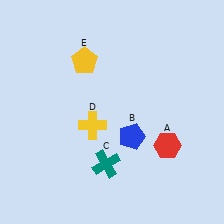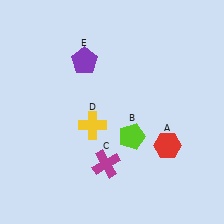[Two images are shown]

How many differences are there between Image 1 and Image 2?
There are 3 differences between the two images.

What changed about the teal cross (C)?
In Image 1, C is teal. In Image 2, it changed to magenta.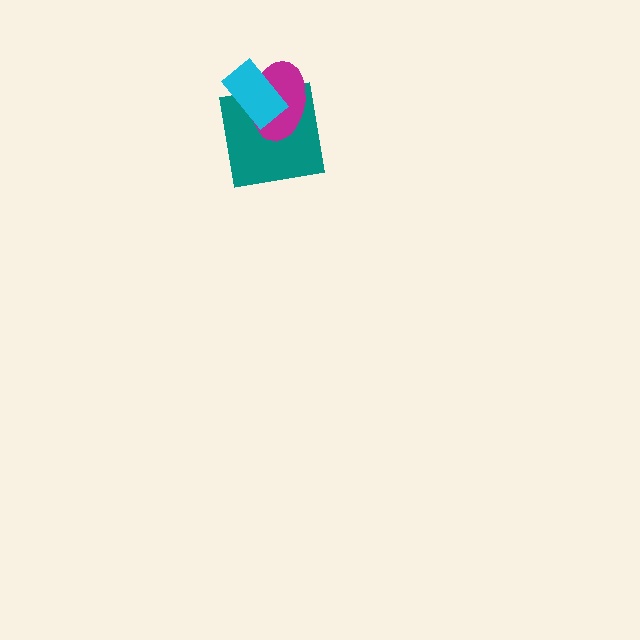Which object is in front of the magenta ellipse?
The cyan rectangle is in front of the magenta ellipse.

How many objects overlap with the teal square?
2 objects overlap with the teal square.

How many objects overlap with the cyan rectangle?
2 objects overlap with the cyan rectangle.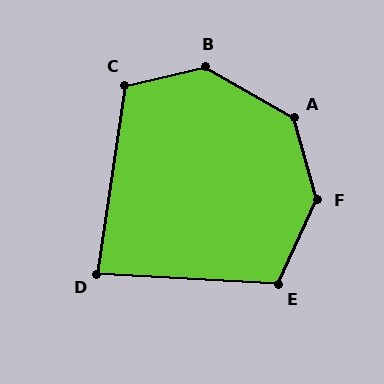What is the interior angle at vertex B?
Approximately 137 degrees (obtuse).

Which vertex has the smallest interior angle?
D, at approximately 85 degrees.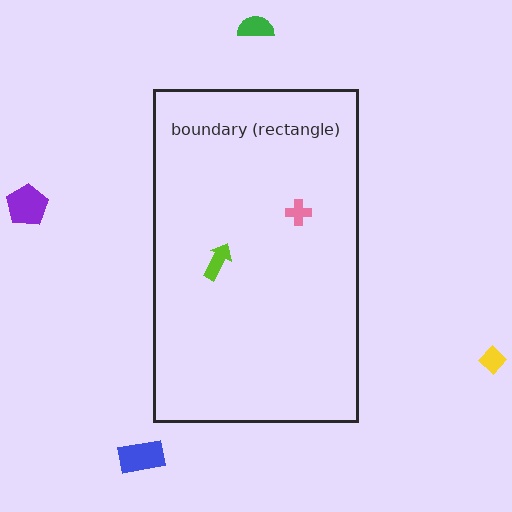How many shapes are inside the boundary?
2 inside, 4 outside.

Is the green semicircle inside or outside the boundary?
Outside.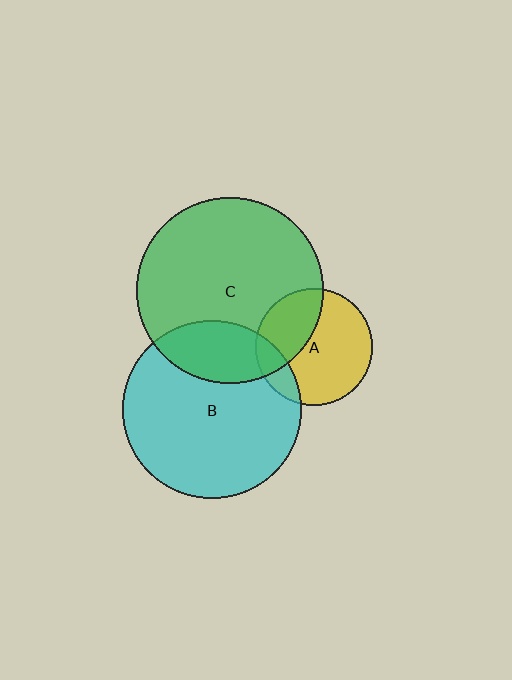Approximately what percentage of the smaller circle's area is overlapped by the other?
Approximately 25%.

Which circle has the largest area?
Circle C (green).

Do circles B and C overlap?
Yes.